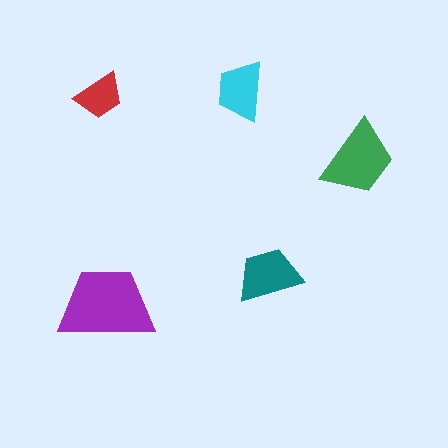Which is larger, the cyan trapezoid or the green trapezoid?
The green one.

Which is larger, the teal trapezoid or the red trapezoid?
The teal one.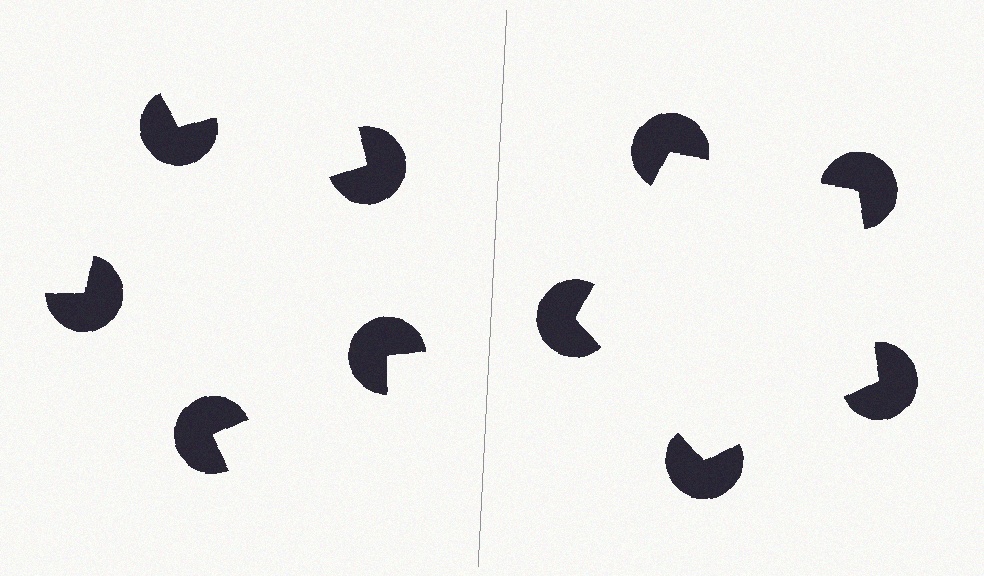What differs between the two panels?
The pac-man discs are positioned identically on both sides; only the wedge orientations differ. On the right they align to a pentagon; on the left they are misaligned.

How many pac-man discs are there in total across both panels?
10 — 5 on each side.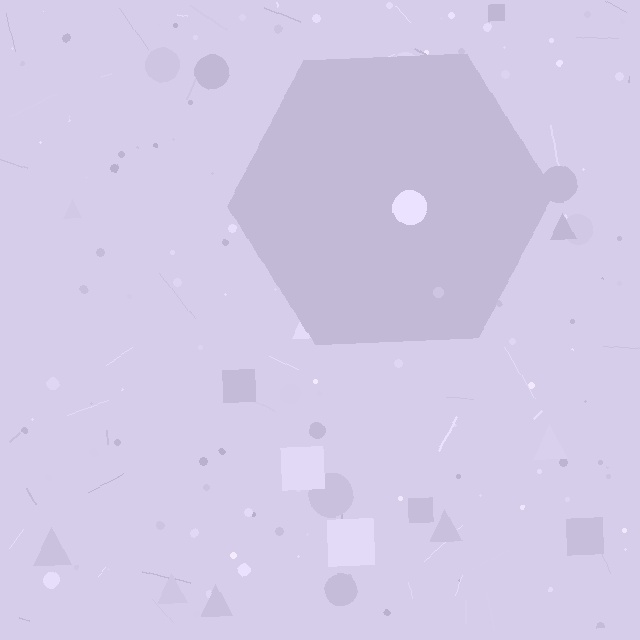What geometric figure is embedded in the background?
A hexagon is embedded in the background.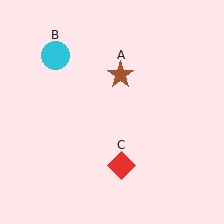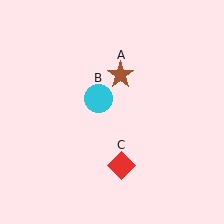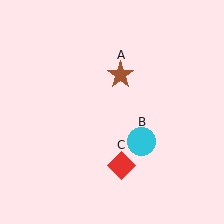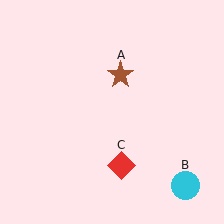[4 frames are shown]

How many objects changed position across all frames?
1 object changed position: cyan circle (object B).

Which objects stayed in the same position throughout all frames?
Brown star (object A) and red diamond (object C) remained stationary.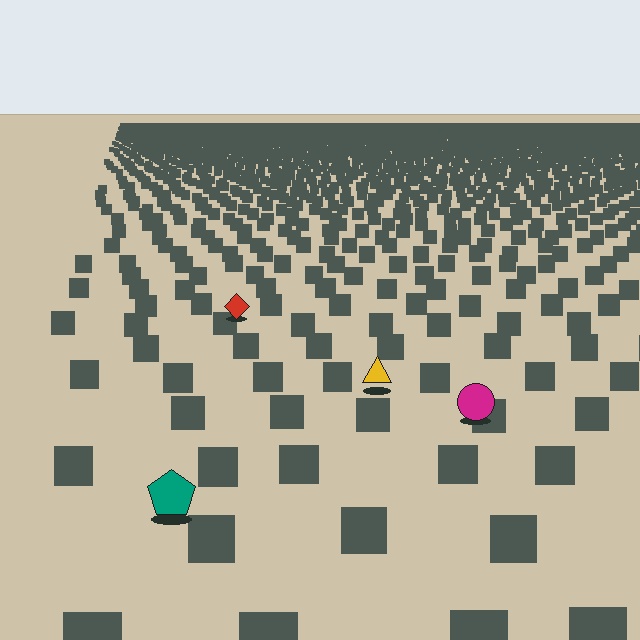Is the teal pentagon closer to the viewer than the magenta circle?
Yes. The teal pentagon is closer — you can tell from the texture gradient: the ground texture is coarser near it.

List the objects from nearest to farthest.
From nearest to farthest: the teal pentagon, the magenta circle, the yellow triangle, the red diamond.